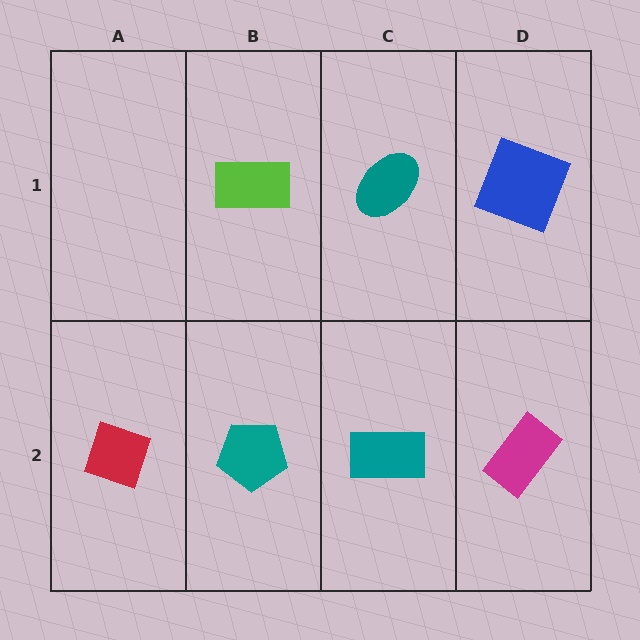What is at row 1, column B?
A lime rectangle.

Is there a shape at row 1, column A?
No, that cell is empty.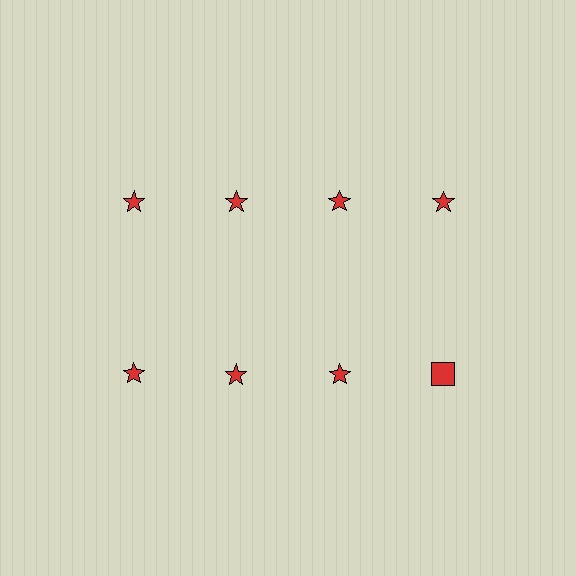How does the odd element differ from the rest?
It has a different shape: square instead of star.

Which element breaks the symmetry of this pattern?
The red square in the second row, second from right column breaks the symmetry. All other shapes are red stars.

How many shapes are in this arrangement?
There are 8 shapes arranged in a grid pattern.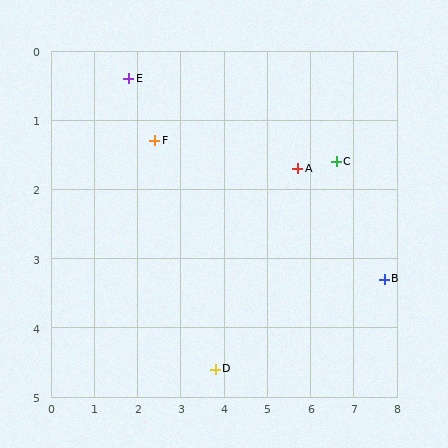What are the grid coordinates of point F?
Point F is at approximately (2.4, 1.3).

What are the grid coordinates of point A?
Point A is at approximately (5.7, 1.7).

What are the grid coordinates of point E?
Point E is at approximately (1.8, 0.4).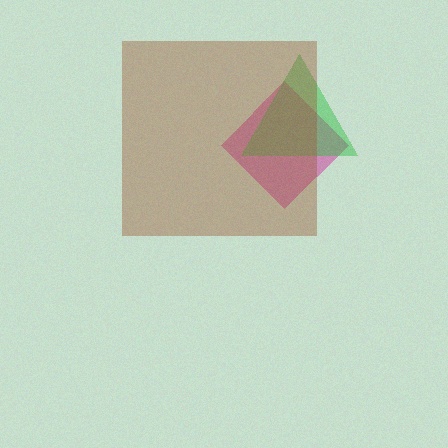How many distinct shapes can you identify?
There are 3 distinct shapes: a magenta diamond, a green triangle, a brown square.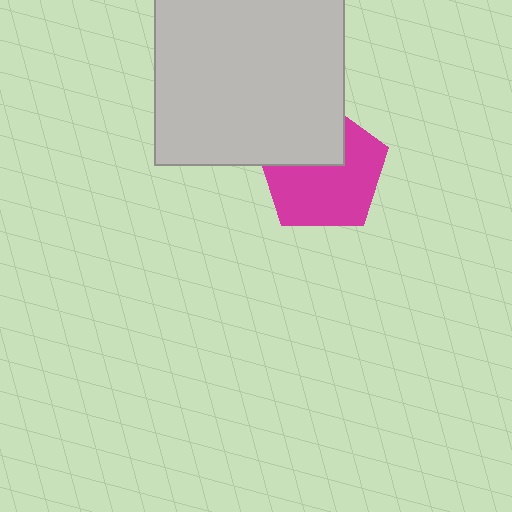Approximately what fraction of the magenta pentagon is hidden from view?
Roughly 35% of the magenta pentagon is hidden behind the light gray square.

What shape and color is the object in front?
The object in front is a light gray square.